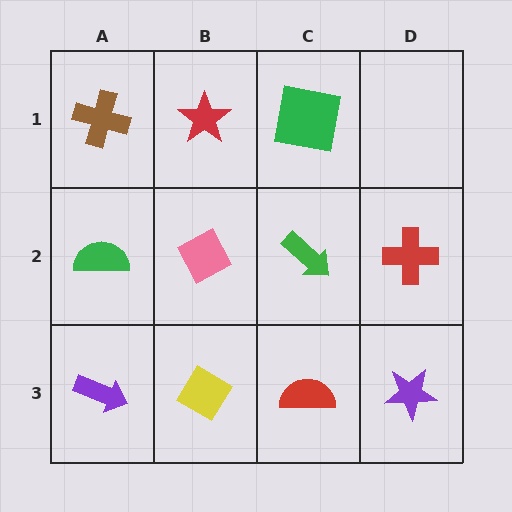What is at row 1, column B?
A red star.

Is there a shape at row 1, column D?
No, that cell is empty.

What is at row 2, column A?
A green semicircle.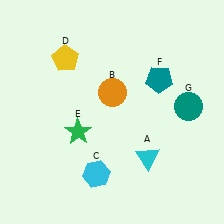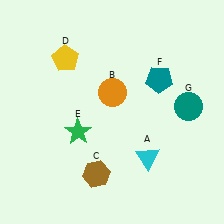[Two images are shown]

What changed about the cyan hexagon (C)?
In Image 1, C is cyan. In Image 2, it changed to brown.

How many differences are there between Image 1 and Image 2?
There is 1 difference between the two images.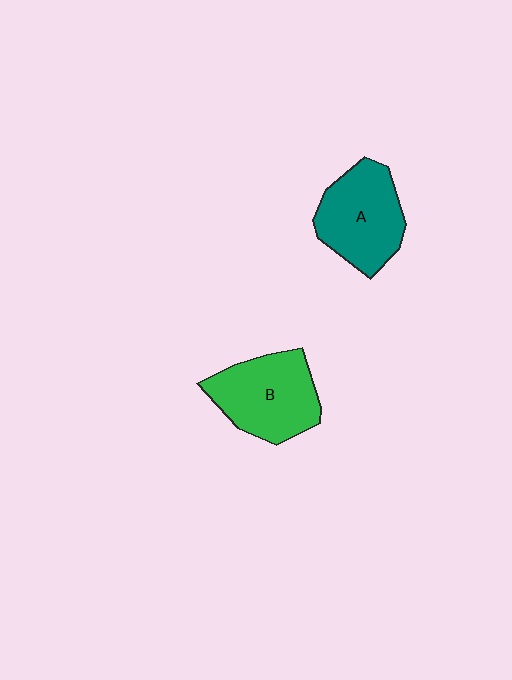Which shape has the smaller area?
Shape A (teal).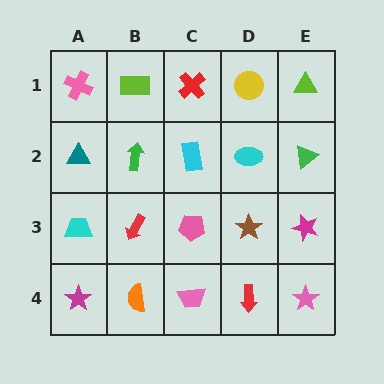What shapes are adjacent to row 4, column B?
A red arrow (row 3, column B), a magenta star (row 4, column A), a pink trapezoid (row 4, column C).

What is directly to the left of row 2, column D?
A cyan rectangle.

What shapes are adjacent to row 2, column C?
A red cross (row 1, column C), a pink pentagon (row 3, column C), a green arrow (row 2, column B), a cyan ellipse (row 2, column D).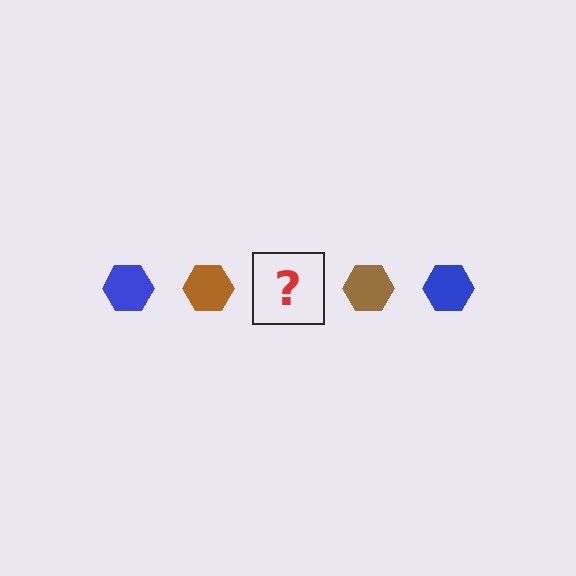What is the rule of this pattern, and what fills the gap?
The rule is that the pattern cycles through blue, brown hexagons. The gap should be filled with a blue hexagon.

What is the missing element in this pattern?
The missing element is a blue hexagon.